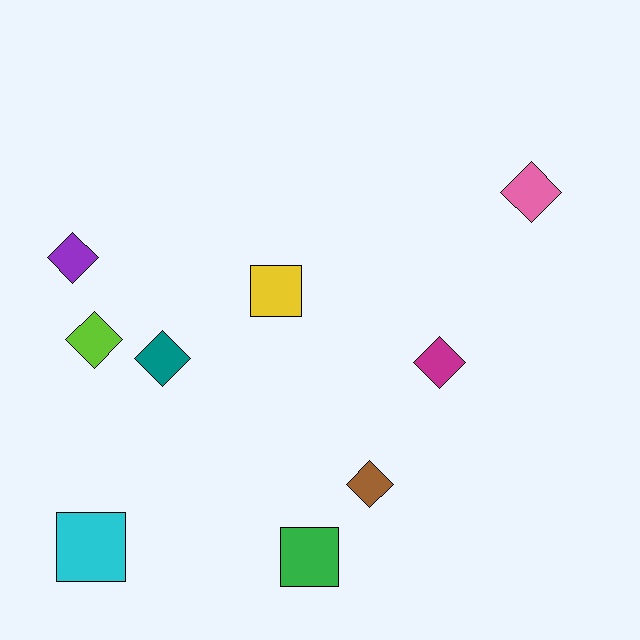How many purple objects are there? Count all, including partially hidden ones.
There is 1 purple object.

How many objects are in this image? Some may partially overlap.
There are 9 objects.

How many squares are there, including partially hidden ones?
There are 3 squares.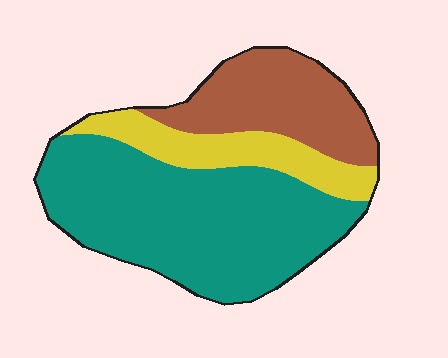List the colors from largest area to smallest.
From largest to smallest: teal, brown, yellow.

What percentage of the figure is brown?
Brown takes up about one quarter (1/4) of the figure.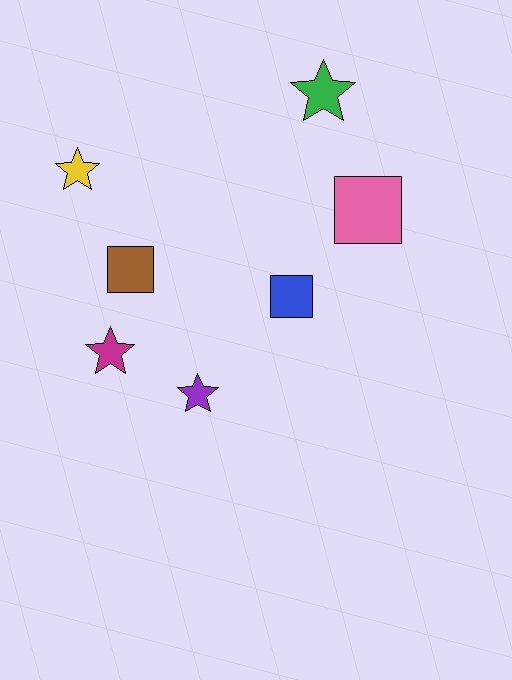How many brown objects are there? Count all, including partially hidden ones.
There is 1 brown object.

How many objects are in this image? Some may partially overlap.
There are 7 objects.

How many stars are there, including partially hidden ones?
There are 4 stars.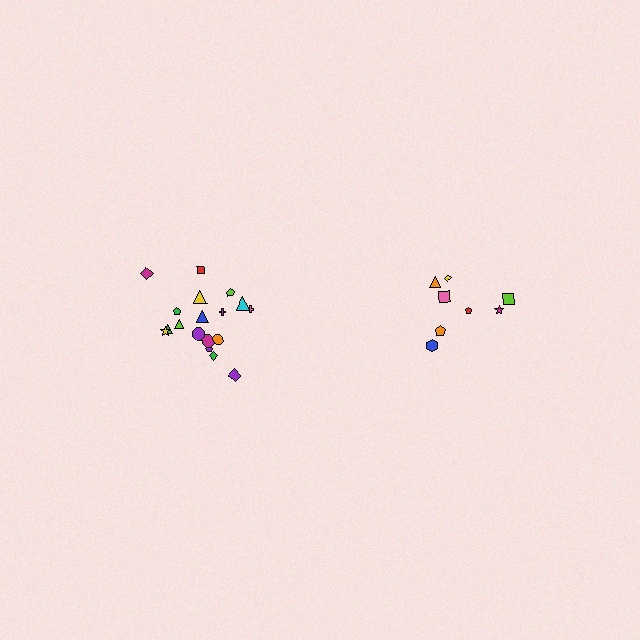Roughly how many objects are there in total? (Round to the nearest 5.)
Roughly 25 objects in total.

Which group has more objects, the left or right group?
The left group.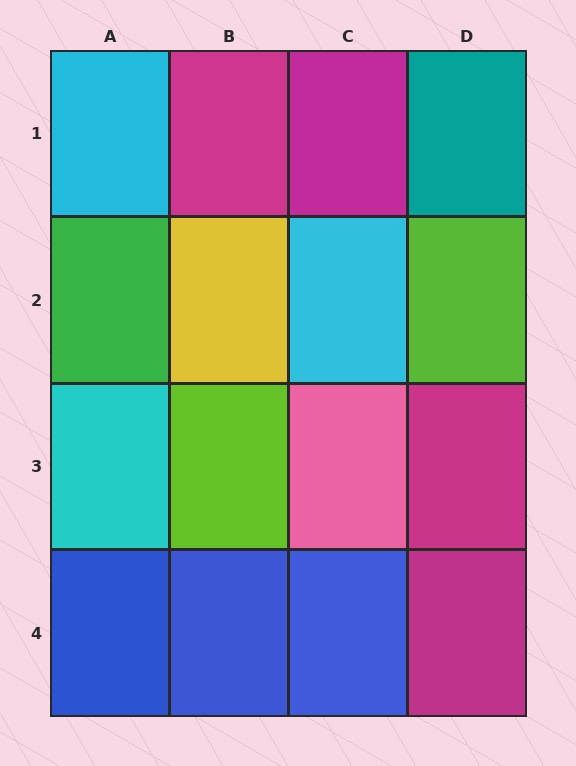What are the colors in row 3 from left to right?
Cyan, lime, pink, magenta.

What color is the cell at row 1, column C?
Magenta.